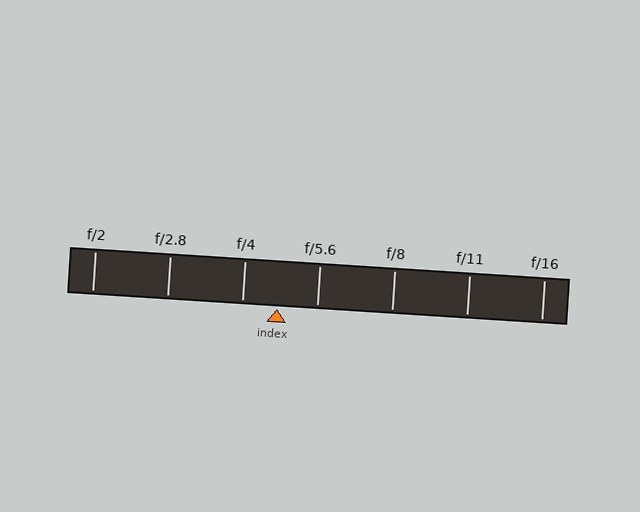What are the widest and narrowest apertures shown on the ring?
The widest aperture shown is f/2 and the narrowest is f/16.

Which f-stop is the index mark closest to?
The index mark is closest to f/4.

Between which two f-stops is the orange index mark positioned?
The index mark is between f/4 and f/5.6.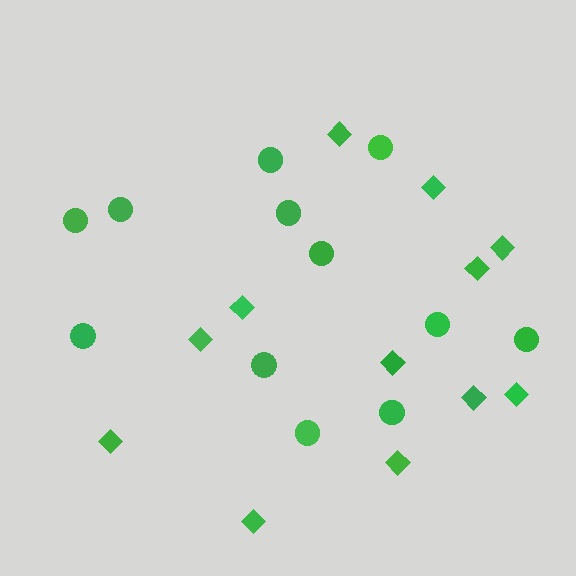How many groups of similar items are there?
There are 2 groups: one group of diamonds (12) and one group of circles (12).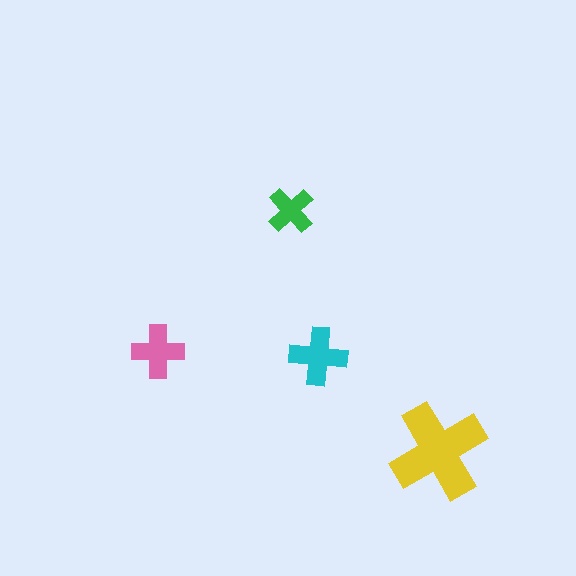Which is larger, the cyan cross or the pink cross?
The cyan one.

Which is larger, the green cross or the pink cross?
The pink one.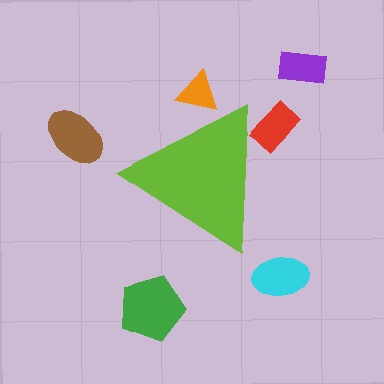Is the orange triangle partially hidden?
Yes, the orange triangle is partially hidden behind the lime triangle.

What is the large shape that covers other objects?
A lime triangle.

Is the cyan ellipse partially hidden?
No, the cyan ellipse is fully visible.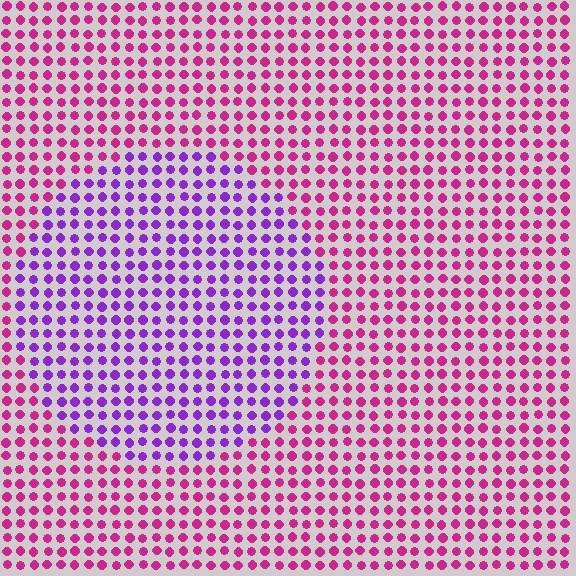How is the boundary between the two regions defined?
The boundary is defined purely by a slight shift in hue (about 45 degrees). Spacing, size, and orientation are identical on both sides.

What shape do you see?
I see a circle.